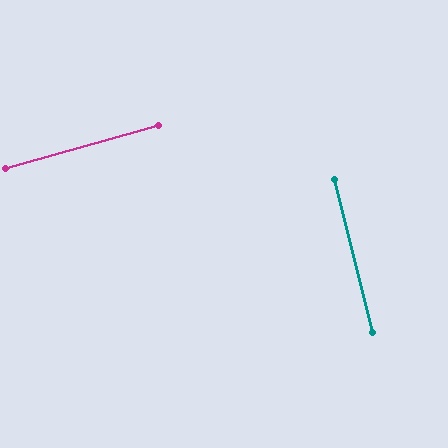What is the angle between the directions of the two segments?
Approximately 88 degrees.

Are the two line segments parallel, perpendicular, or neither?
Perpendicular — they meet at approximately 88°.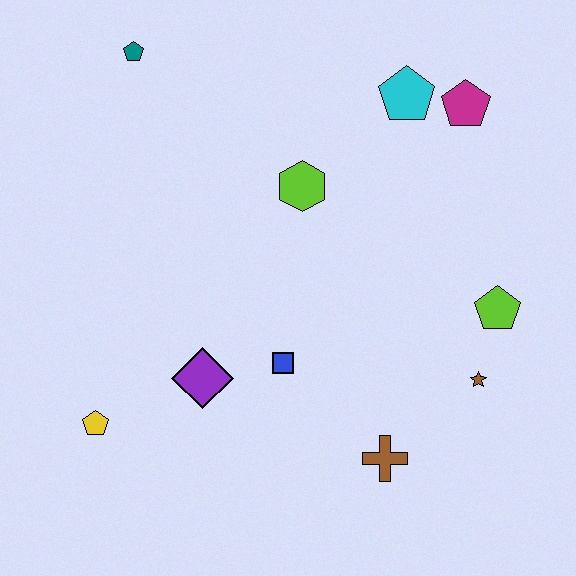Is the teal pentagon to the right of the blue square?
No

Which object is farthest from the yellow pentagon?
The magenta pentagon is farthest from the yellow pentagon.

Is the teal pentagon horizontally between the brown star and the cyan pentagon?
No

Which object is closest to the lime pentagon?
The brown star is closest to the lime pentagon.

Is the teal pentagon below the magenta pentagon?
No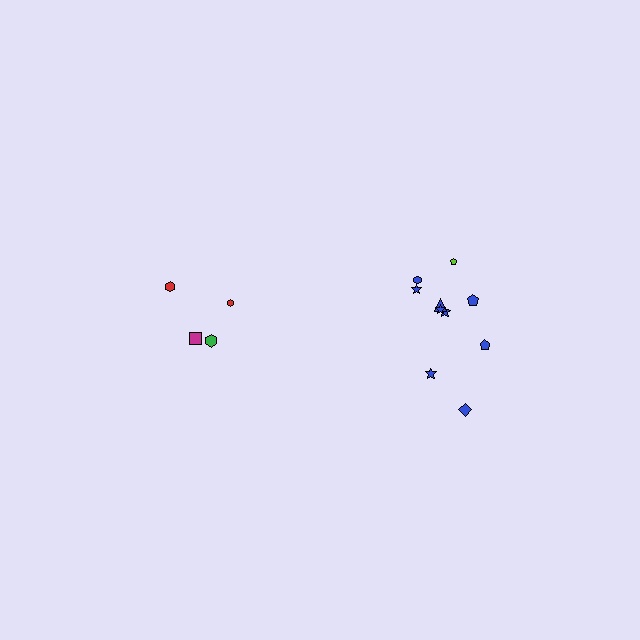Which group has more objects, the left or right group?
The right group.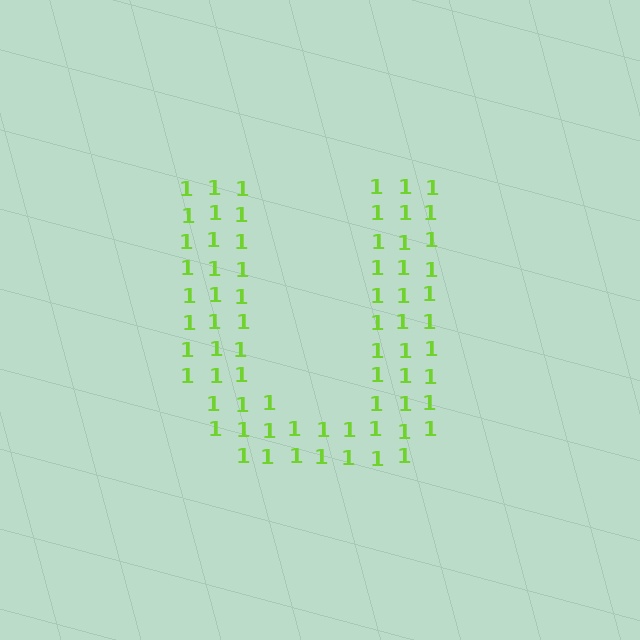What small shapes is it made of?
It is made of small digit 1's.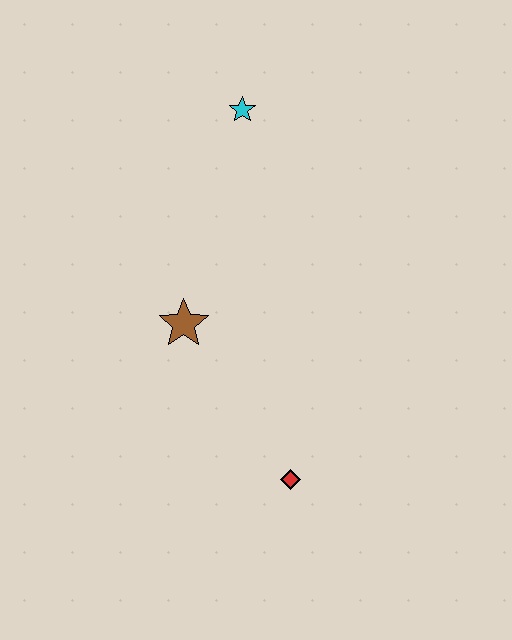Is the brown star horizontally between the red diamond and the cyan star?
No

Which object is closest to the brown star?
The red diamond is closest to the brown star.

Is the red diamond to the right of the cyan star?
Yes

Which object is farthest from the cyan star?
The red diamond is farthest from the cyan star.